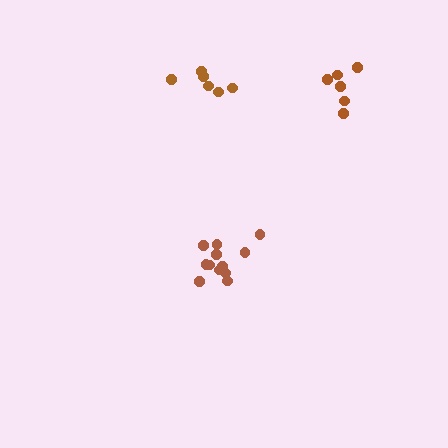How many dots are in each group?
Group 1: 12 dots, Group 2: 6 dots, Group 3: 6 dots (24 total).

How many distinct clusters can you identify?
There are 3 distinct clusters.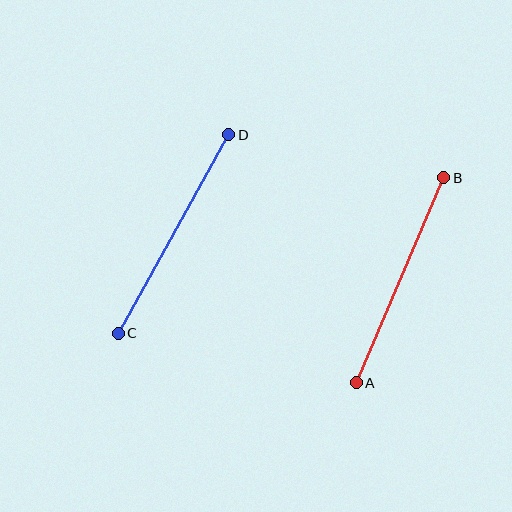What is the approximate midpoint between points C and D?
The midpoint is at approximately (173, 234) pixels.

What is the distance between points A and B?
The distance is approximately 223 pixels.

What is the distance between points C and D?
The distance is approximately 227 pixels.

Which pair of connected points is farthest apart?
Points C and D are farthest apart.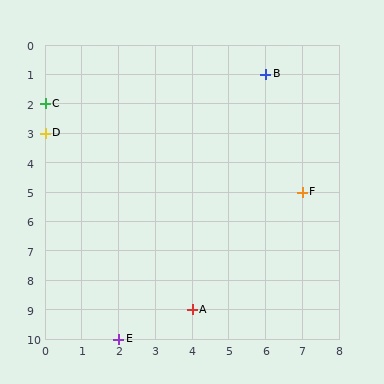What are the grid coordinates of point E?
Point E is at grid coordinates (2, 10).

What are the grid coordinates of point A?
Point A is at grid coordinates (4, 9).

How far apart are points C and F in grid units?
Points C and F are 7 columns and 3 rows apart (about 7.6 grid units diagonally).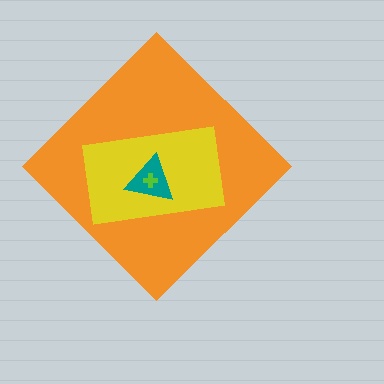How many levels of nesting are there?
4.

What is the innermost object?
The lime cross.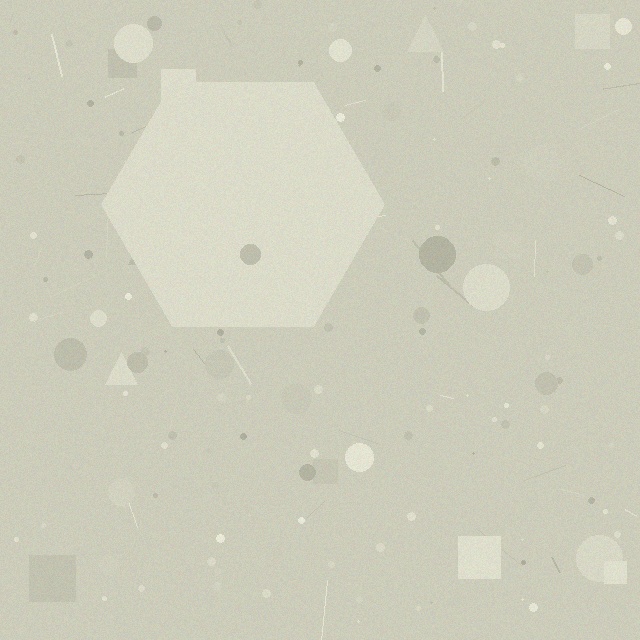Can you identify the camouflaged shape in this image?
The camouflaged shape is a hexagon.